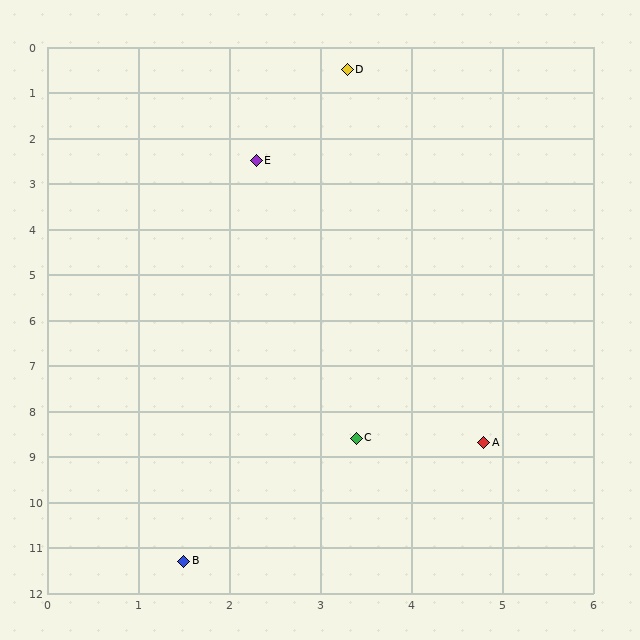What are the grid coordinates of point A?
Point A is at approximately (4.8, 8.7).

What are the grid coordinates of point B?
Point B is at approximately (1.5, 11.3).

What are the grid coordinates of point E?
Point E is at approximately (2.3, 2.5).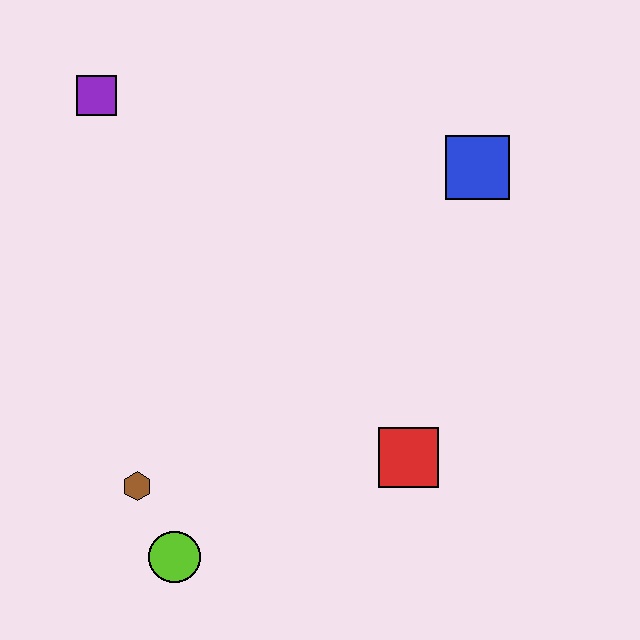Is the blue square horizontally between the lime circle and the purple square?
No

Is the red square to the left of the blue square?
Yes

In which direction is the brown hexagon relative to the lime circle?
The brown hexagon is above the lime circle.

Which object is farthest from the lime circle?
The blue square is farthest from the lime circle.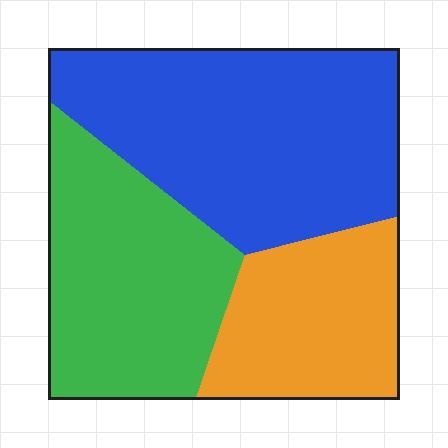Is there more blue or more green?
Blue.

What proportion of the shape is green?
Green covers about 30% of the shape.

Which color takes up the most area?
Blue, at roughly 45%.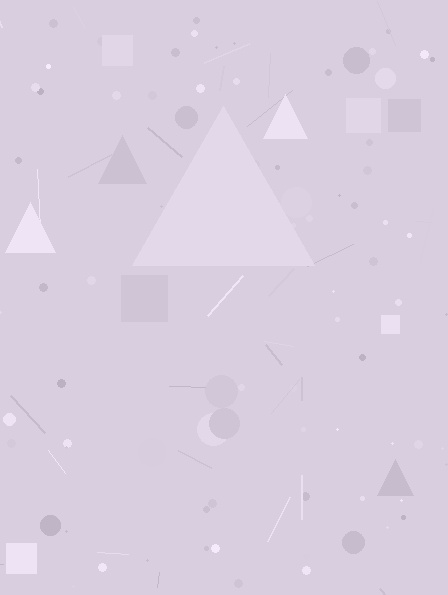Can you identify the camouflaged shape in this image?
The camouflaged shape is a triangle.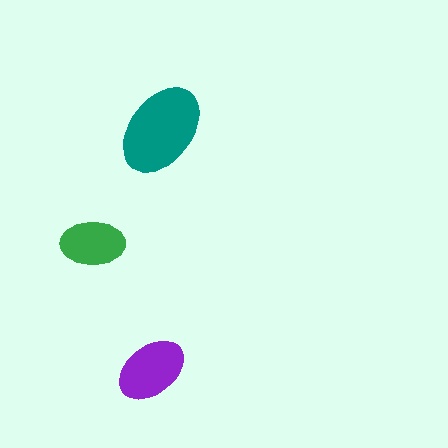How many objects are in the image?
There are 3 objects in the image.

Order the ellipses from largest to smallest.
the teal one, the purple one, the green one.